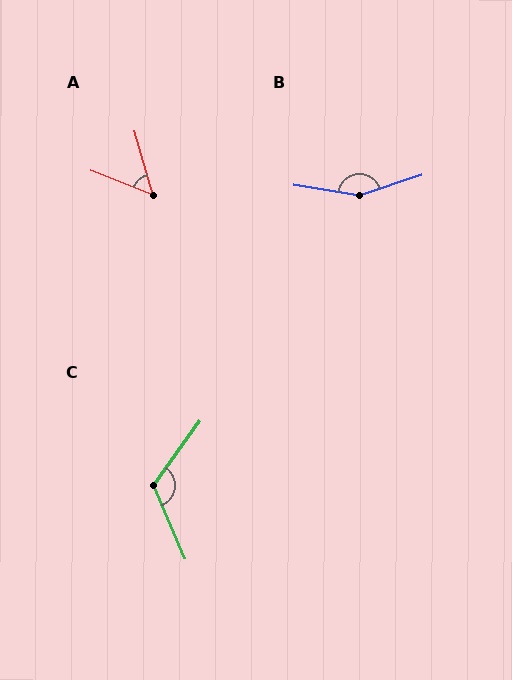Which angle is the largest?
B, at approximately 152 degrees.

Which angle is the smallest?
A, at approximately 53 degrees.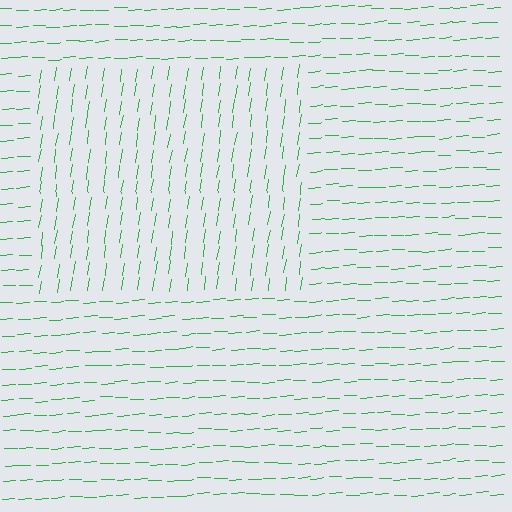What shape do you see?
I see a rectangle.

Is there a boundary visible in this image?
Yes, there is a texture boundary formed by a change in line orientation.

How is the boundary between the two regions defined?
The boundary is defined purely by a change in line orientation (approximately 79 degrees difference). All lines are the same color and thickness.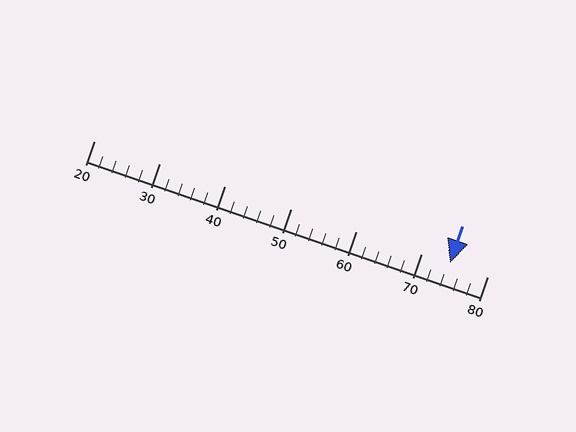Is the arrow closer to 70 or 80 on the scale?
The arrow is closer to 70.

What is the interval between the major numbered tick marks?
The major tick marks are spaced 10 units apart.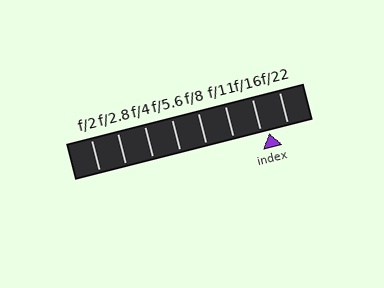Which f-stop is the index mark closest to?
The index mark is closest to f/16.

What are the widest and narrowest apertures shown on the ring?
The widest aperture shown is f/2 and the narrowest is f/22.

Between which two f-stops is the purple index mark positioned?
The index mark is between f/16 and f/22.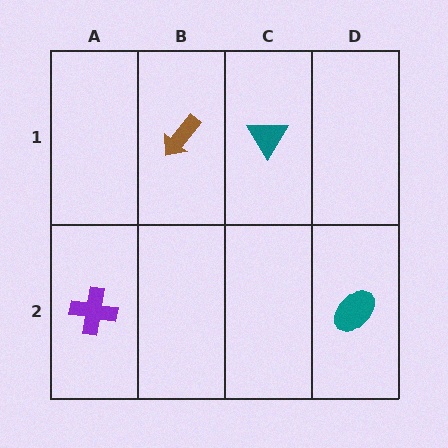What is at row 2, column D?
A teal ellipse.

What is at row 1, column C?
A teal triangle.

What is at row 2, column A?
A purple cross.